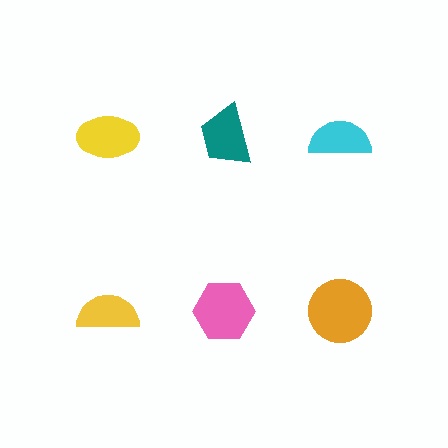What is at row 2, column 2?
A pink hexagon.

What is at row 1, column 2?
A teal trapezoid.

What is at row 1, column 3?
A cyan semicircle.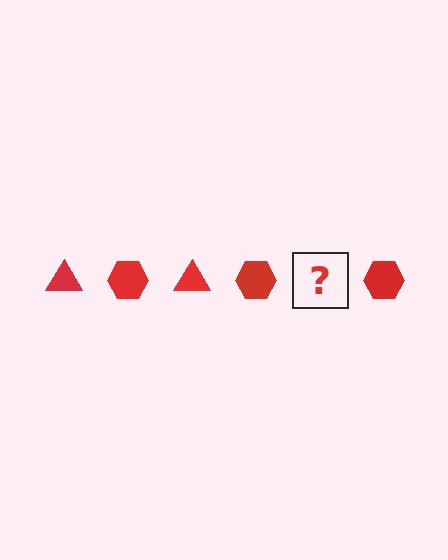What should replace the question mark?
The question mark should be replaced with a red triangle.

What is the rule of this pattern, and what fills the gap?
The rule is that the pattern cycles through triangle, hexagon shapes in red. The gap should be filled with a red triangle.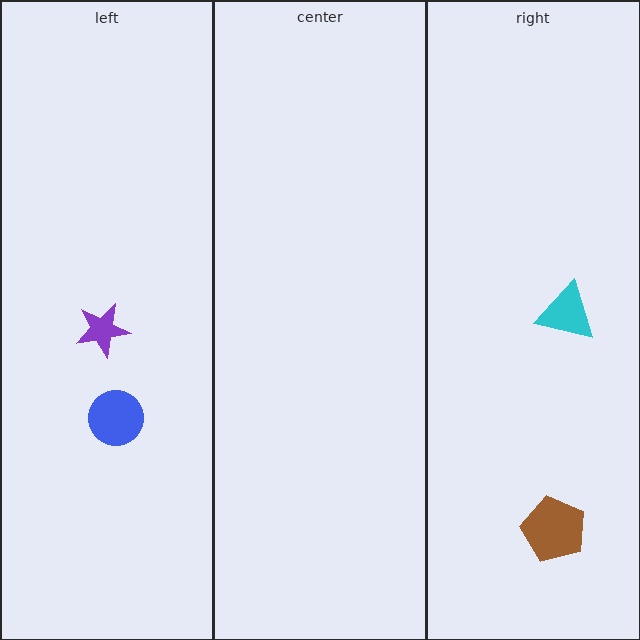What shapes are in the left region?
The blue circle, the purple star.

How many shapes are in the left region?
2.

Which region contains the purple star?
The left region.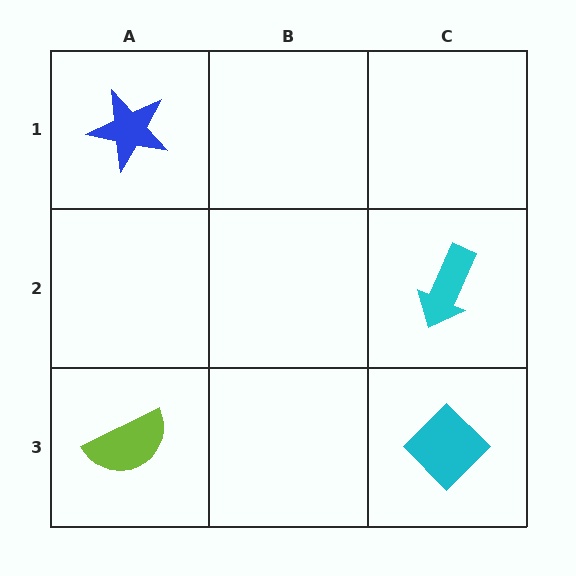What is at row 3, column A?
A lime semicircle.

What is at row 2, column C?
A cyan arrow.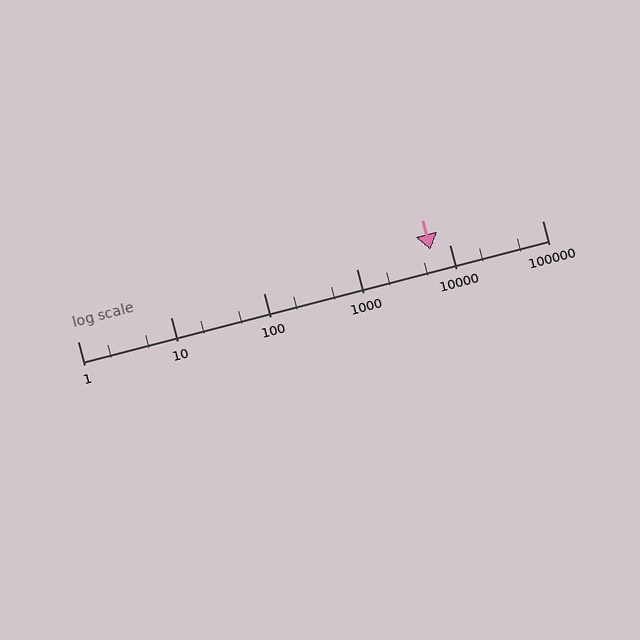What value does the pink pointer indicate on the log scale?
The pointer indicates approximately 6300.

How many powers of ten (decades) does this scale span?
The scale spans 5 decades, from 1 to 100000.